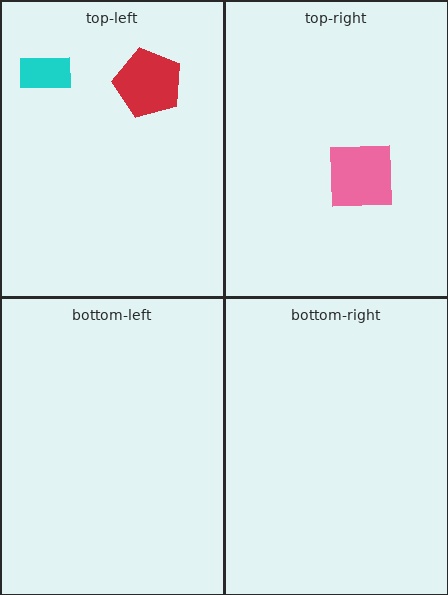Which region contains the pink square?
The top-right region.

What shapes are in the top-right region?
The pink square.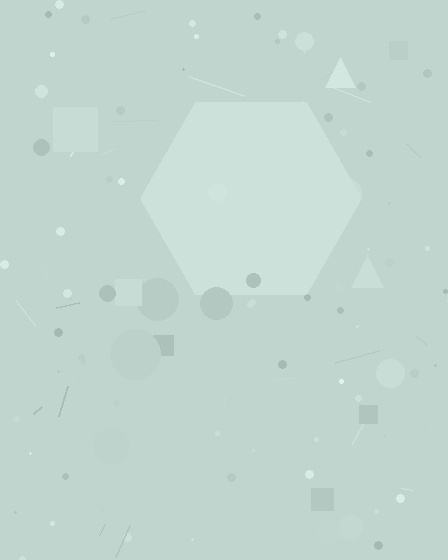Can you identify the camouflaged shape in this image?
The camouflaged shape is a hexagon.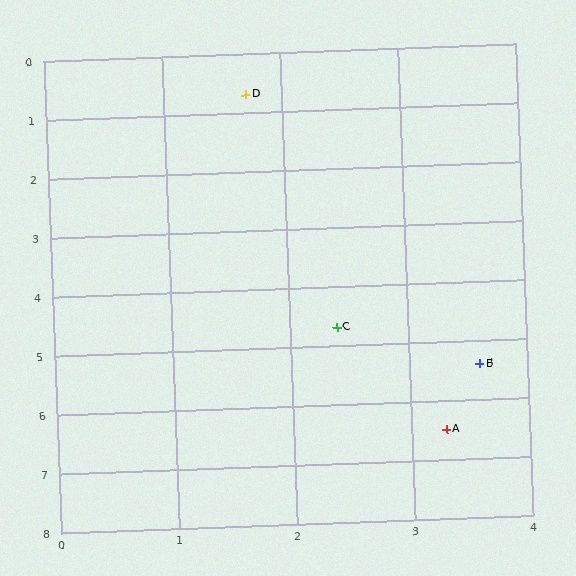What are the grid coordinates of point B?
Point B is at approximately (3.6, 5.4).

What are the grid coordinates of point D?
Point D is at approximately (1.7, 0.7).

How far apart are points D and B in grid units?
Points D and B are about 5.1 grid units apart.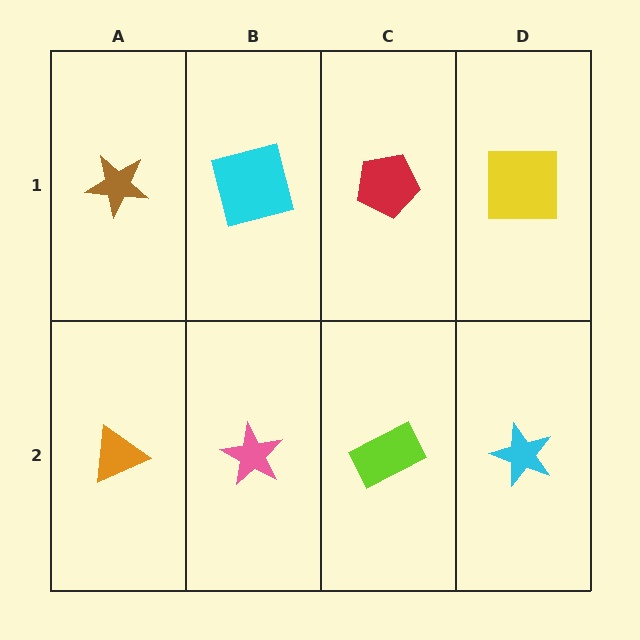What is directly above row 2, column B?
A cyan square.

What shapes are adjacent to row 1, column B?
A pink star (row 2, column B), a brown star (row 1, column A), a red pentagon (row 1, column C).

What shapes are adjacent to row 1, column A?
An orange triangle (row 2, column A), a cyan square (row 1, column B).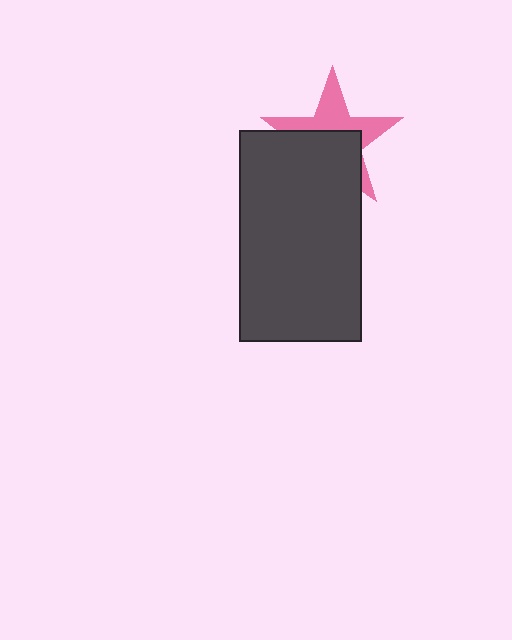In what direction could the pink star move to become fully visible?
The pink star could move up. That would shift it out from behind the dark gray rectangle entirely.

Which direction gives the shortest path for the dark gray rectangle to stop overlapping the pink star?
Moving down gives the shortest separation.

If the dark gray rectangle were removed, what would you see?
You would see the complete pink star.